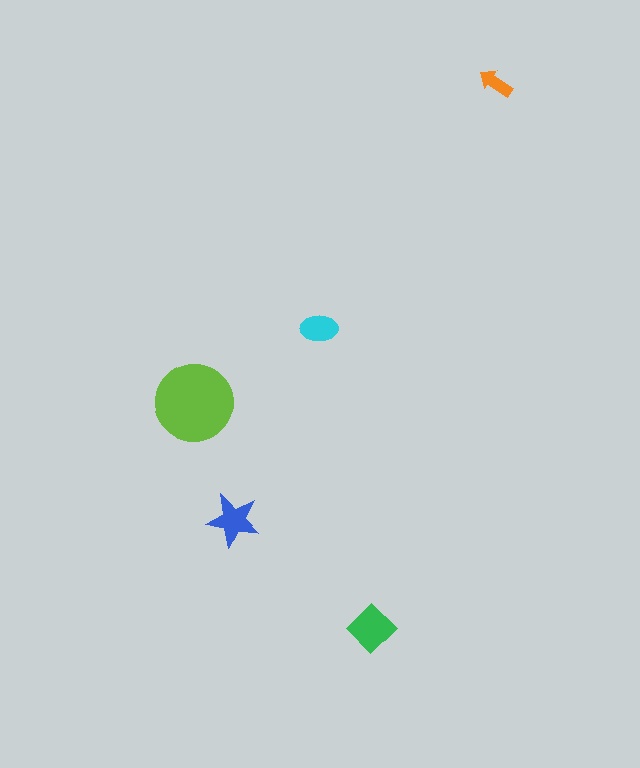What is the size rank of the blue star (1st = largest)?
3rd.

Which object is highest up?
The orange arrow is topmost.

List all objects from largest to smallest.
The lime circle, the green diamond, the blue star, the cyan ellipse, the orange arrow.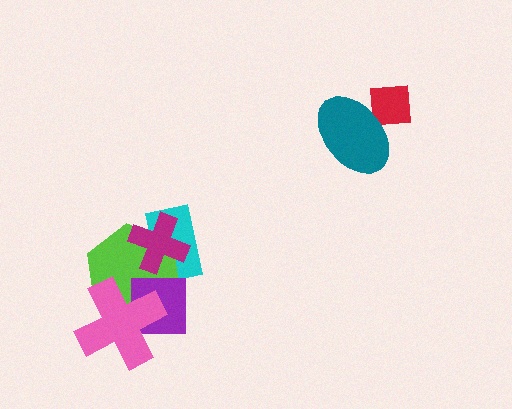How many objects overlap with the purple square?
3 objects overlap with the purple square.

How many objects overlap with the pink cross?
2 objects overlap with the pink cross.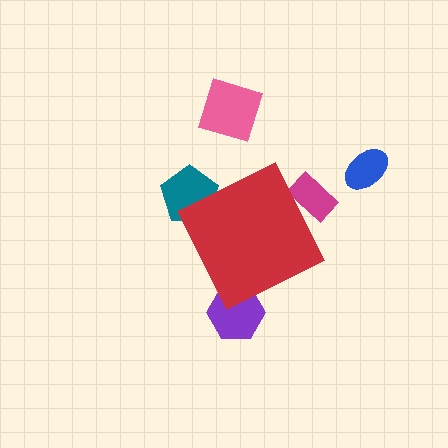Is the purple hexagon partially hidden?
Yes, the purple hexagon is partially hidden behind the red diamond.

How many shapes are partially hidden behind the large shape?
3 shapes are partially hidden.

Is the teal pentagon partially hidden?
Yes, the teal pentagon is partially hidden behind the red diamond.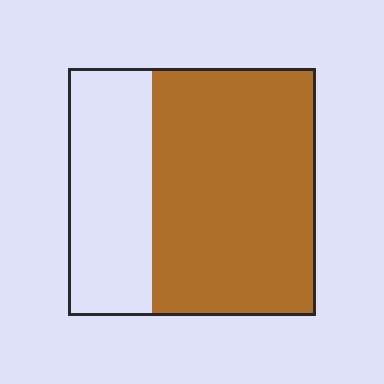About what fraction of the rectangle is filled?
About two thirds (2/3).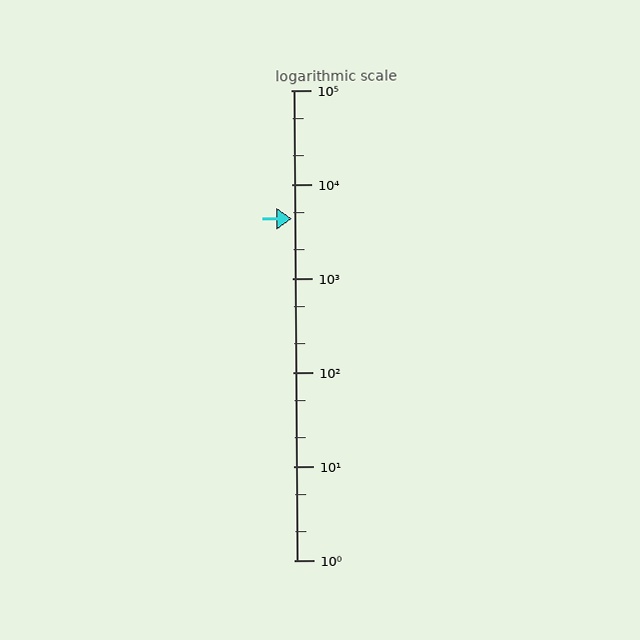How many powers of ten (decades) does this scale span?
The scale spans 5 decades, from 1 to 100000.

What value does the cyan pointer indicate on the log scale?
The pointer indicates approximately 4300.